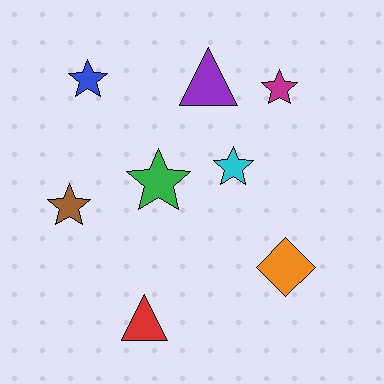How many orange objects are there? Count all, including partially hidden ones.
There is 1 orange object.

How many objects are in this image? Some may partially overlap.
There are 8 objects.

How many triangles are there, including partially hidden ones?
There are 2 triangles.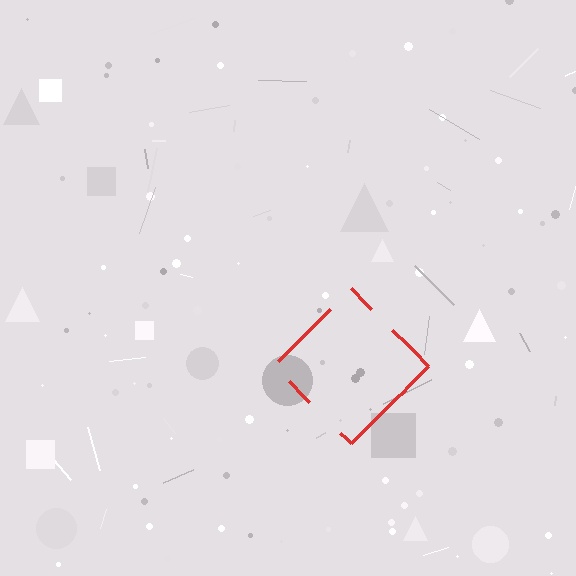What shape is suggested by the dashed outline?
The dashed outline suggests a diamond.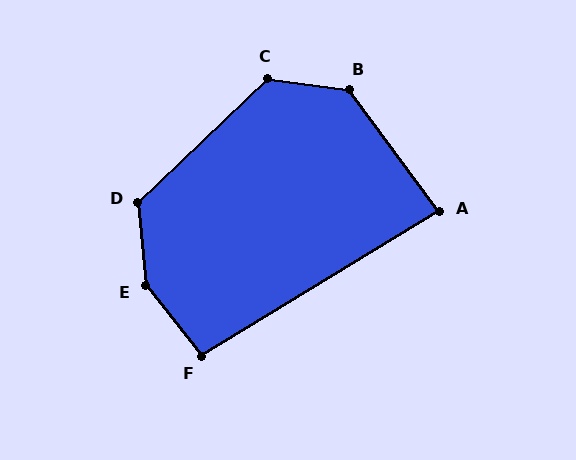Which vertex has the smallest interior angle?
A, at approximately 85 degrees.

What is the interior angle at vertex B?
Approximately 135 degrees (obtuse).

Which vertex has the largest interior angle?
E, at approximately 147 degrees.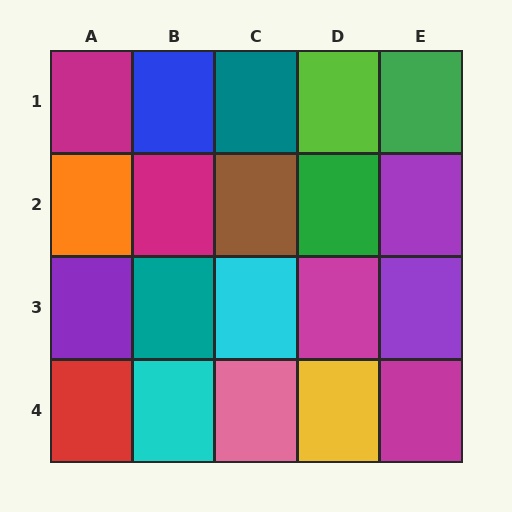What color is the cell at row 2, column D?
Green.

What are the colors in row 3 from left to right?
Purple, teal, cyan, magenta, purple.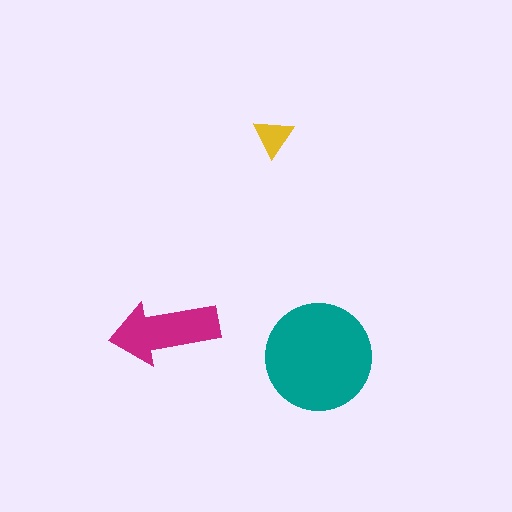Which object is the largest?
The teal circle.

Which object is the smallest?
The yellow triangle.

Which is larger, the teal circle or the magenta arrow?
The teal circle.